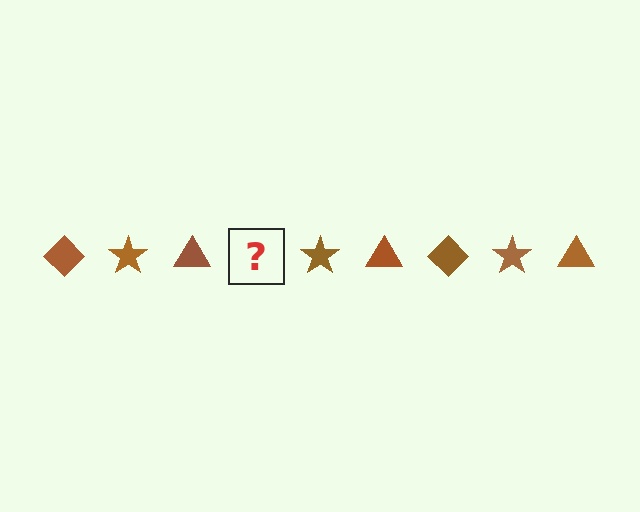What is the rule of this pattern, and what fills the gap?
The rule is that the pattern cycles through diamond, star, triangle shapes in brown. The gap should be filled with a brown diamond.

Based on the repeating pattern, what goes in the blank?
The blank should be a brown diamond.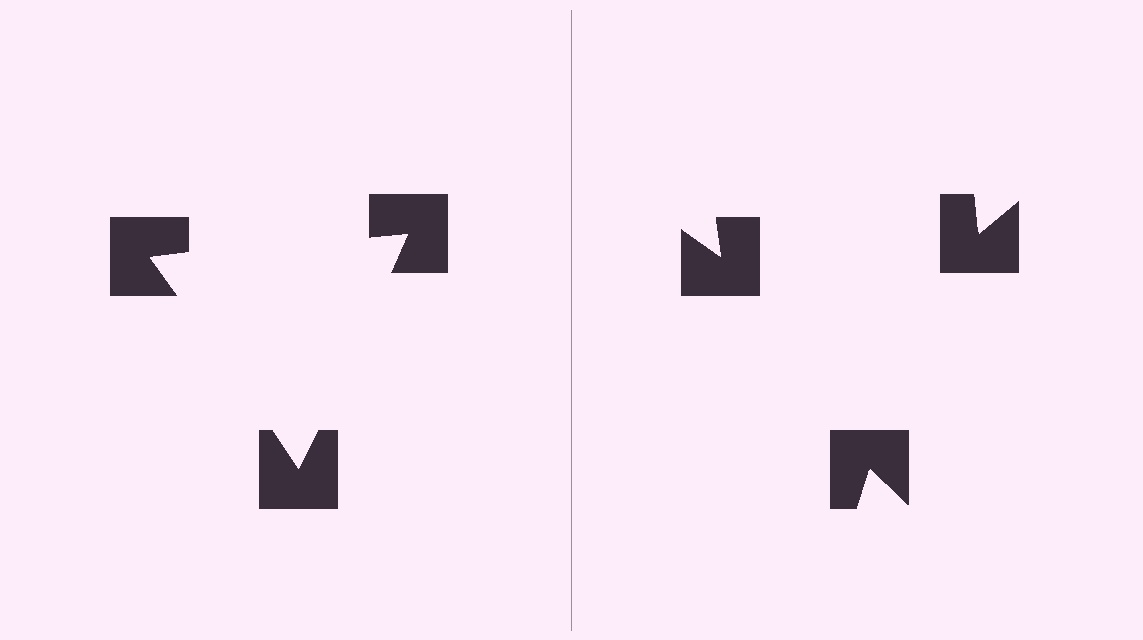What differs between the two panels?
The notched squares are positioned identically on both sides; only the wedge orientations differ. On the left they align to a triangle; on the right they are misaligned.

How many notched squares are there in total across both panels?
6 — 3 on each side.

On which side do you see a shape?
An illusory triangle appears on the left side. On the right side the wedge cuts are rotated, so no coherent shape forms.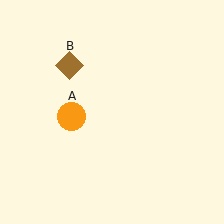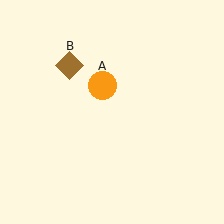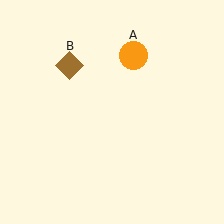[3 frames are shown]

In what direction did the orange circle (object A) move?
The orange circle (object A) moved up and to the right.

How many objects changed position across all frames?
1 object changed position: orange circle (object A).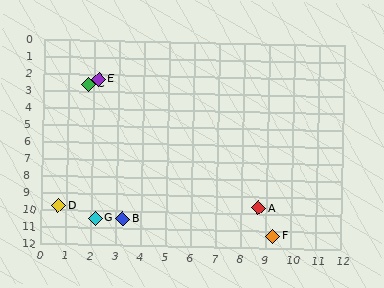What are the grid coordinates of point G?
Point G is at approximately (2.2, 10.5).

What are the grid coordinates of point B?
Point B is at approximately (3.3, 10.5).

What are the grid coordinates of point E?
Point E is at approximately (2.2, 2.3).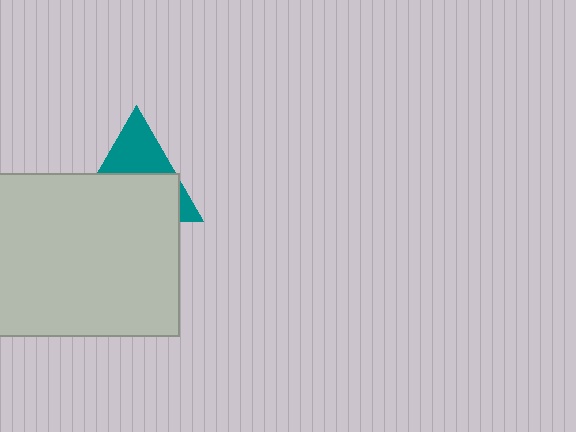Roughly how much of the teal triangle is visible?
A small part of it is visible (roughly 41%).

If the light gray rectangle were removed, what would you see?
You would see the complete teal triangle.